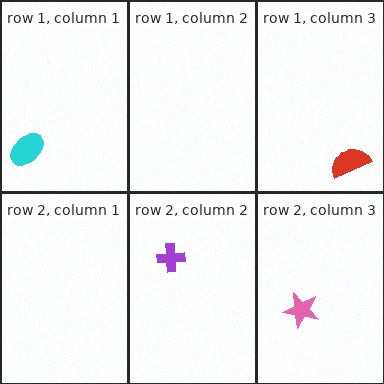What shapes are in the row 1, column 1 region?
The cyan ellipse.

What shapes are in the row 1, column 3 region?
The red semicircle.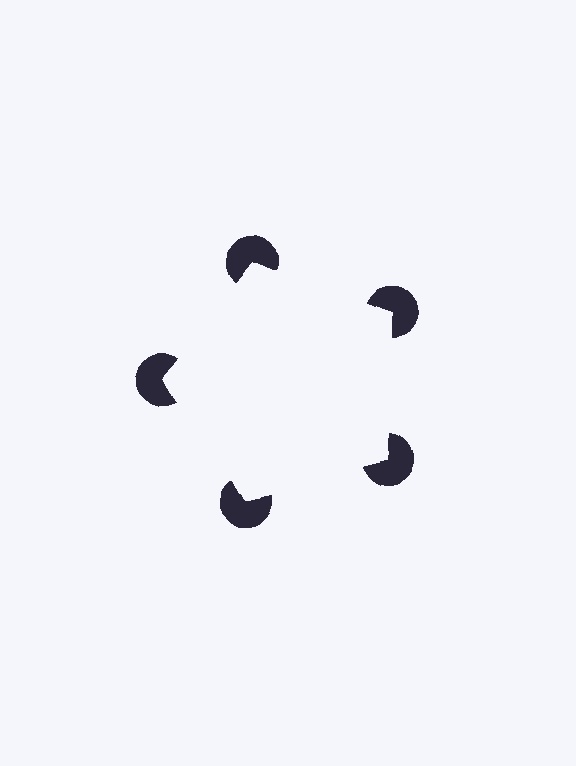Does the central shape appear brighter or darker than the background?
It typically appears slightly brighter than the background, even though no actual brightness change is drawn.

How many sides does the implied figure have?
5 sides.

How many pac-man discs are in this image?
There are 5 — one at each vertex of the illusory pentagon.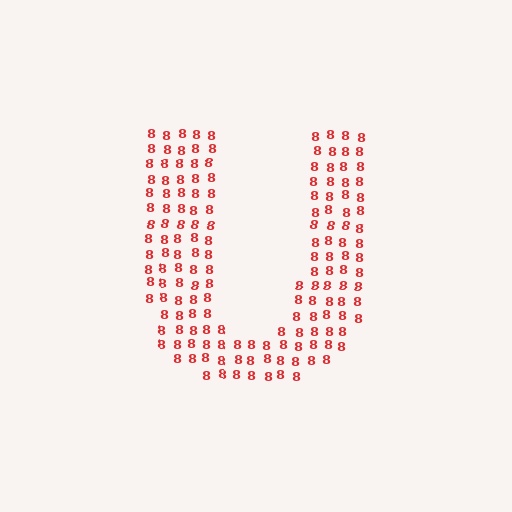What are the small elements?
The small elements are digit 8's.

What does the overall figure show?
The overall figure shows the letter U.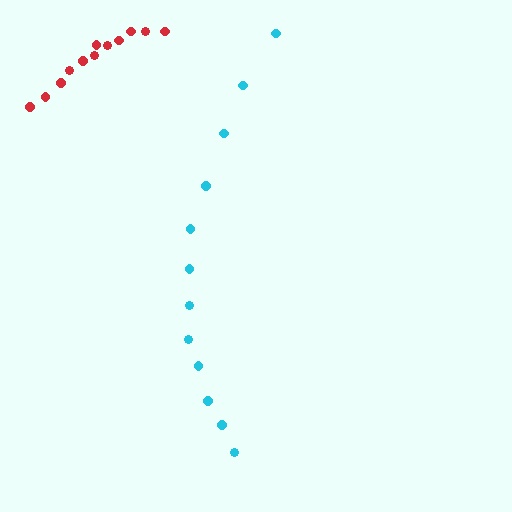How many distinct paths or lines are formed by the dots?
There are 2 distinct paths.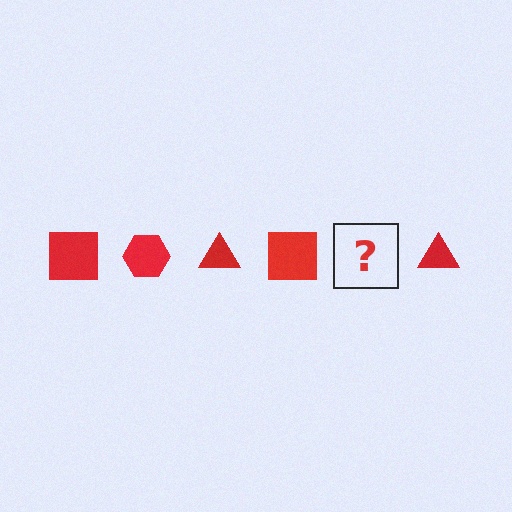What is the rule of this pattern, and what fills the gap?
The rule is that the pattern cycles through square, hexagon, triangle shapes in red. The gap should be filled with a red hexagon.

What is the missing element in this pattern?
The missing element is a red hexagon.